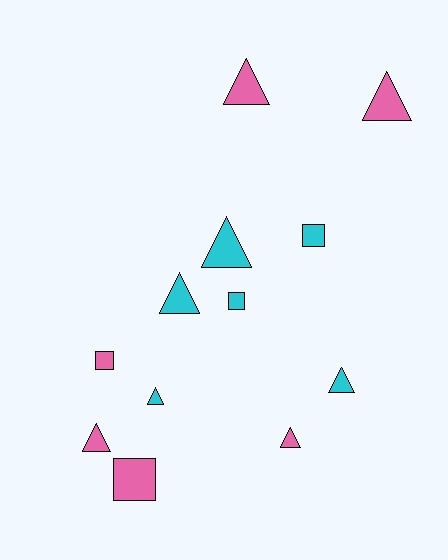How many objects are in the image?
There are 12 objects.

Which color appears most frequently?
Pink, with 6 objects.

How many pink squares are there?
There are 2 pink squares.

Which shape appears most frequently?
Triangle, with 8 objects.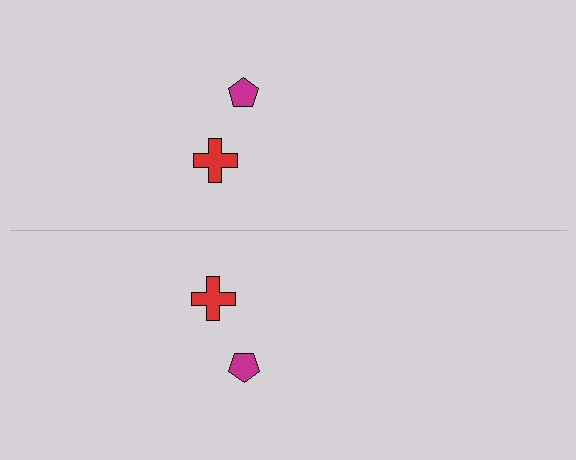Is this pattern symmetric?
Yes, this pattern has bilateral (reflection) symmetry.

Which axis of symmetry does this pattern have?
The pattern has a horizontal axis of symmetry running through the center of the image.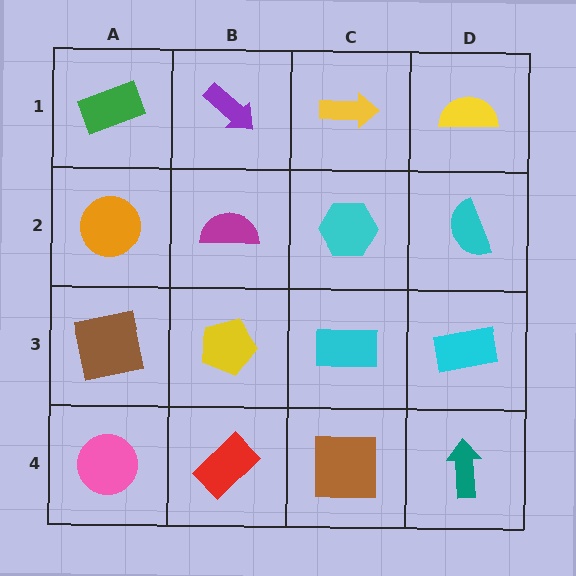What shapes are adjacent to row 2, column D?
A yellow semicircle (row 1, column D), a cyan rectangle (row 3, column D), a cyan hexagon (row 2, column C).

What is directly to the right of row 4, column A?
A red rectangle.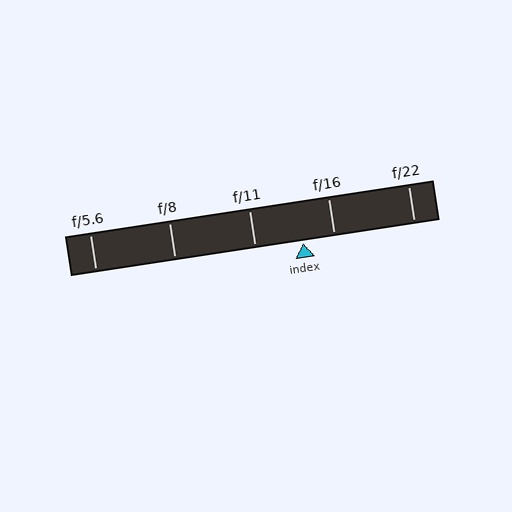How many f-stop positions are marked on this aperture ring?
There are 5 f-stop positions marked.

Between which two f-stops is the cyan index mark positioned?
The index mark is between f/11 and f/16.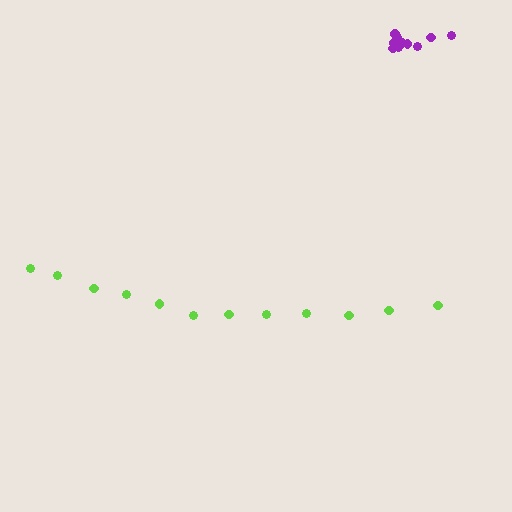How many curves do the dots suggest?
There are 2 distinct paths.